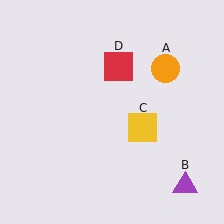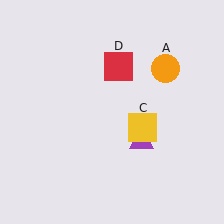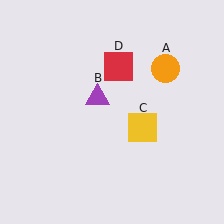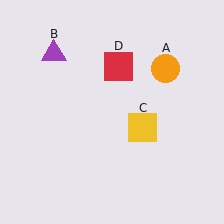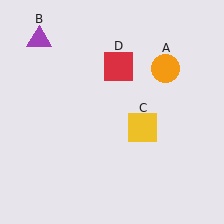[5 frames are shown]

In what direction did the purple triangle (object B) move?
The purple triangle (object B) moved up and to the left.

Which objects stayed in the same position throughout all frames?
Orange circle (object A) and yellow square (object C) and red square (object D) remained stationary.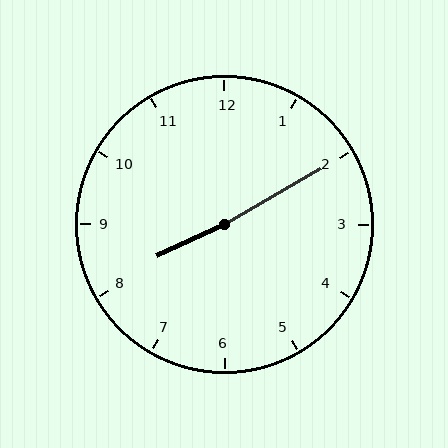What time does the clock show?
8:10.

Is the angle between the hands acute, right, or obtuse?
It is obtuse.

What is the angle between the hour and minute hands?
Approximately 175 degrees.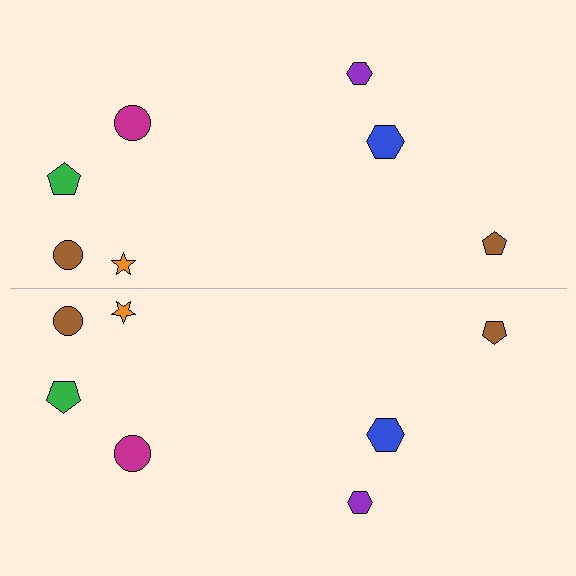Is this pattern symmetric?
Yes, this pattern has bilateral (reflection) symmetry.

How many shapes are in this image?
There are 14 shapes in this image.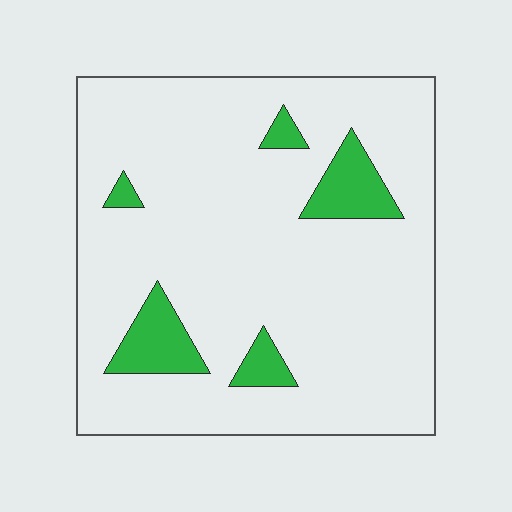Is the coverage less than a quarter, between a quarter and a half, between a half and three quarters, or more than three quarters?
Less than a quarter.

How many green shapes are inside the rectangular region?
5.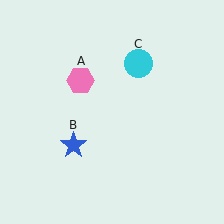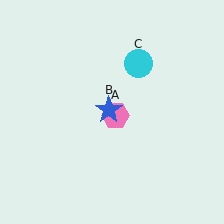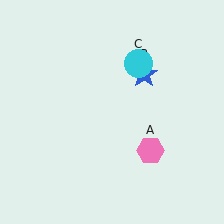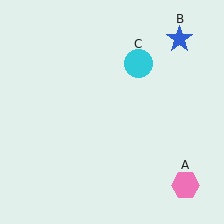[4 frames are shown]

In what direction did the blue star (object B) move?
The blue star (object B) moved up and to the right.